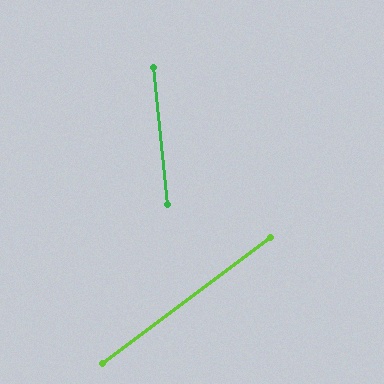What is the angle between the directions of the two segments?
Approximately 59 degrees.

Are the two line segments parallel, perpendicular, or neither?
Neither parallel nor perpendicular — they differ by about 59°.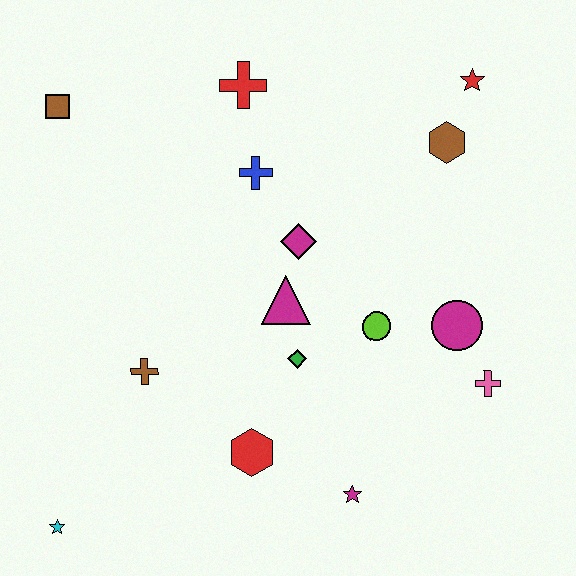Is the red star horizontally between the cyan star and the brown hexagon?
No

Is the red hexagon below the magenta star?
No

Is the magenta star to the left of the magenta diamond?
No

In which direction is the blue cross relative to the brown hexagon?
The blue cross is to the left of the brown hexagon.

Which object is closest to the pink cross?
The magenta circle is closest to the pink cross.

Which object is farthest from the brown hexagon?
The cyan star is farthest from the brown hexagon.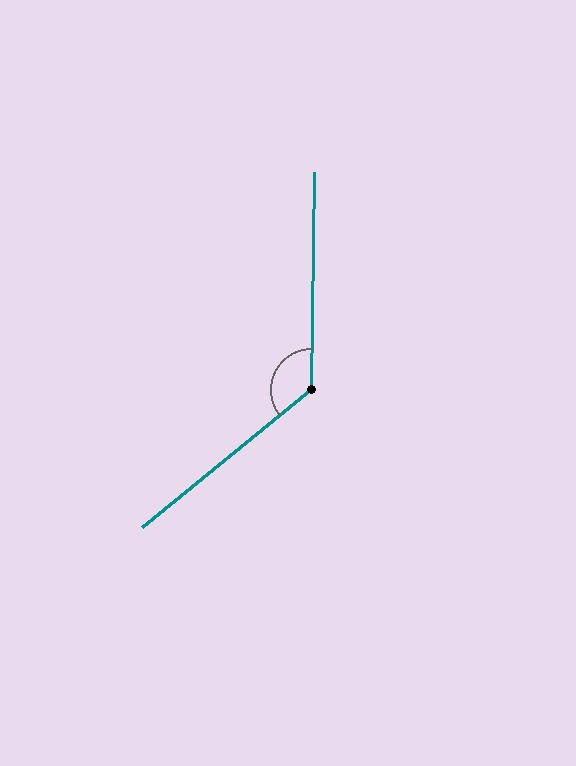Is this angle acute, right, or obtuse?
It is obtuse.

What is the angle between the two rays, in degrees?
Approximately 130 degrees.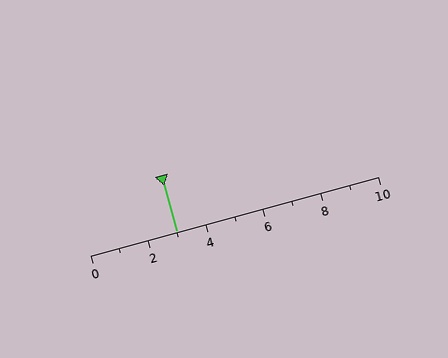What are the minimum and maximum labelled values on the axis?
The axis runs from 0 to 10.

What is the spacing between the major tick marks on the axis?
The major ticks are spaced 2 apart.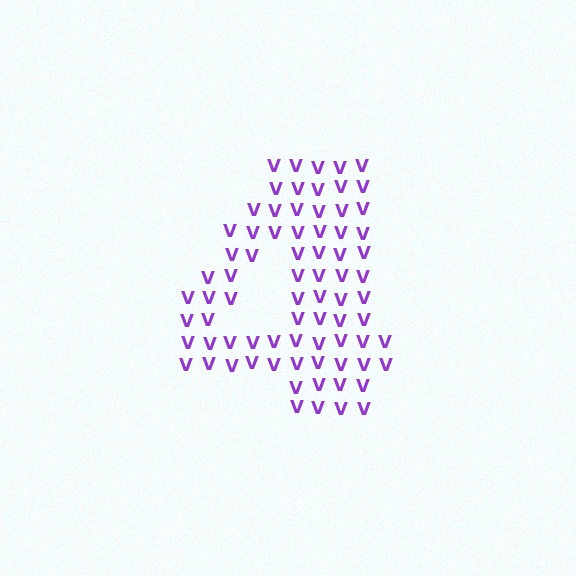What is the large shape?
The large shape is the digit 4.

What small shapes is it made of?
It is made of small letter V's.